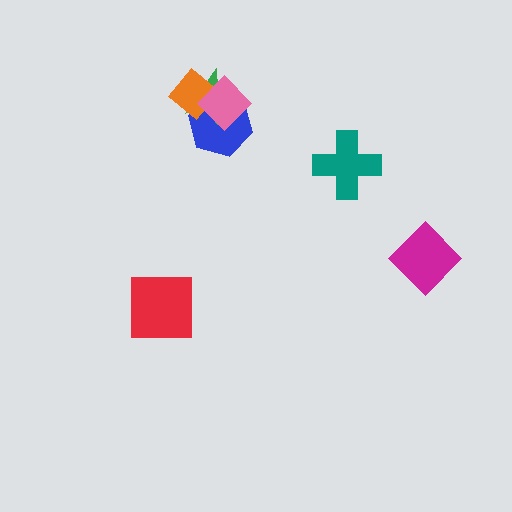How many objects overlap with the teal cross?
0 objects overlap with the teal cross.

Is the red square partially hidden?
No, no other shape covers it.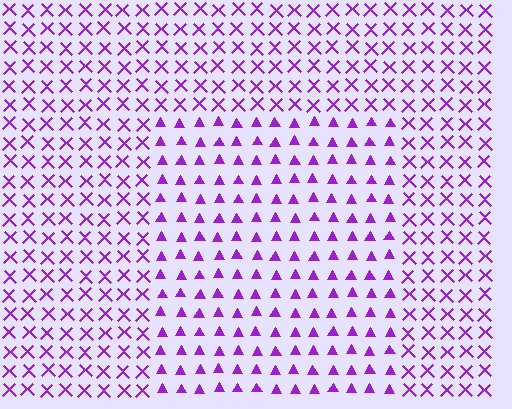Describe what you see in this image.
The image is filled with small purple elements arranged in a uniform grid. A rectangle-shaped region contains triangles, while the surrounding area contains X marks. The boundary is defined purely by the change in element shape.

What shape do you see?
I see a rectangle.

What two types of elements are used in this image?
The image uses triangles inside the rectangle region and X marks outside it.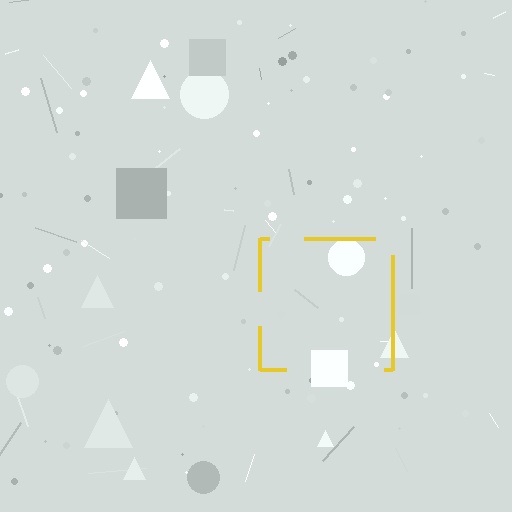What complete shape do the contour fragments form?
The contour fragments form a square.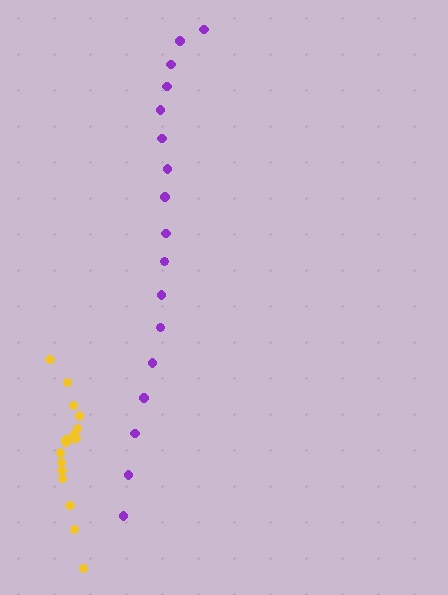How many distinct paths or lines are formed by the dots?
There are 2 distinct paths.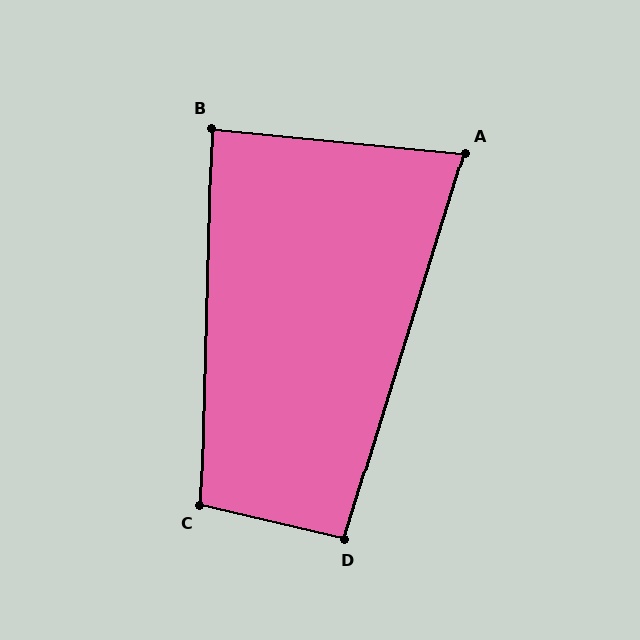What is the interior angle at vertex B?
Approximately 86 degrees (approximately right).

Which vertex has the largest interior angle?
C, at approximately 102 degrees.